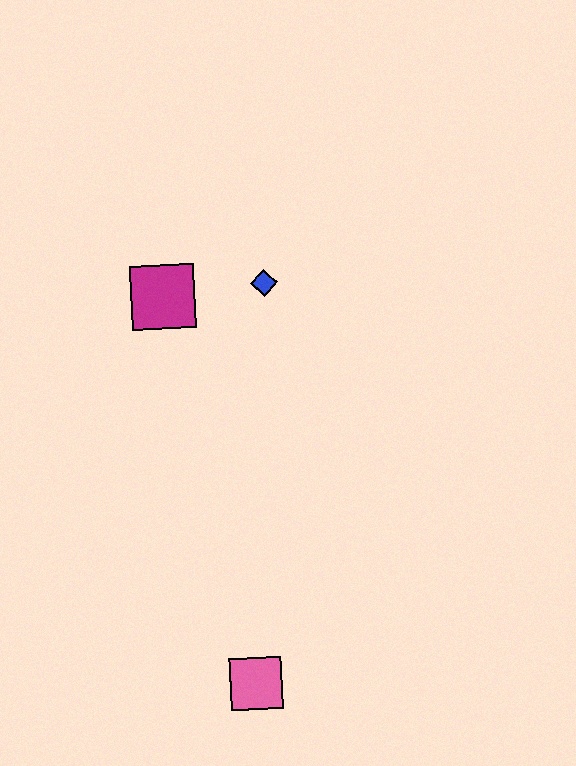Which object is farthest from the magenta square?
The pink square is farthest from the magenta square.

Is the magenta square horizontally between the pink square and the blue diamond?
No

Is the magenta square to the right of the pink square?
No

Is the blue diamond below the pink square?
No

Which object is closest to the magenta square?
The blue diamond is closest to the magenta square.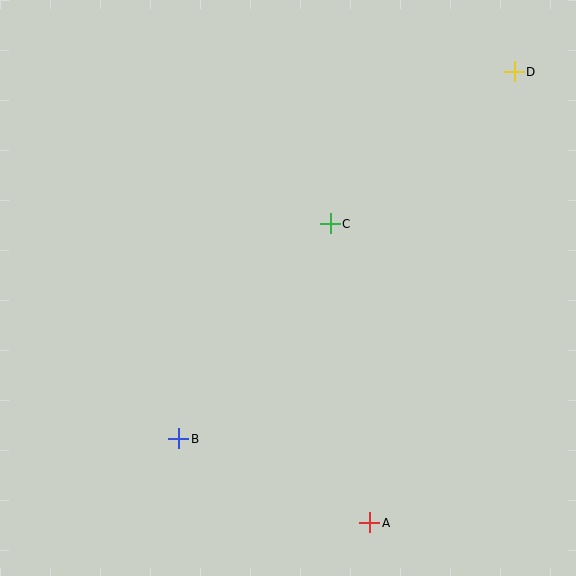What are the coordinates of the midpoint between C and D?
The midpoint between C and D is at (422, 148).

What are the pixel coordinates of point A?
Point A is at (370, 523).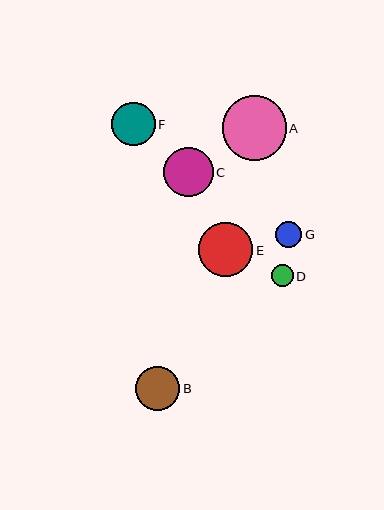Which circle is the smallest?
Circle D is the smallest with a size of approximately 22 pixels.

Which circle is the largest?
Circle A is the largest with a size of approximately 64 pixels.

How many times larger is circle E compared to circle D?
Circle E is approximately 2.5 times the size of circle D.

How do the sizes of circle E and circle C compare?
Circle E and circle C are approximately the same size.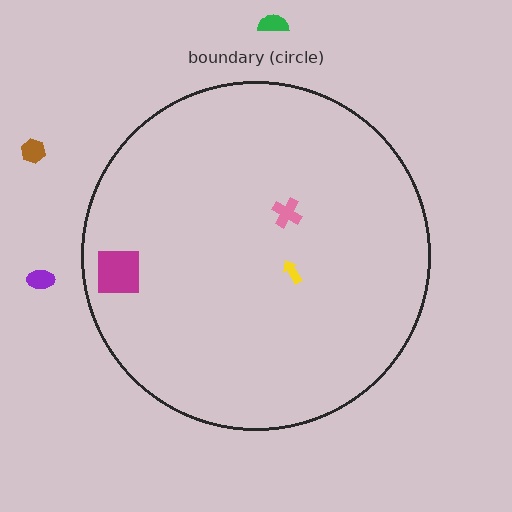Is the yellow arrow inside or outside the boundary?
Inside.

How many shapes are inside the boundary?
3 inside, 3 outside.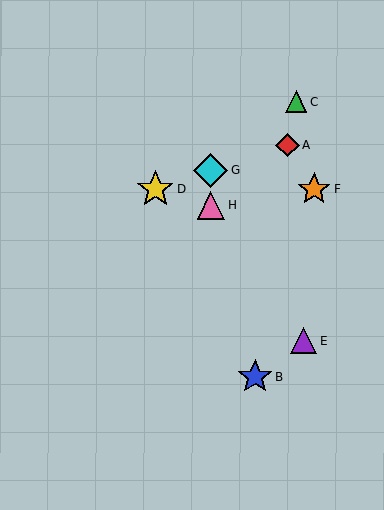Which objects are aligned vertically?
Objects G, H are aligned vertically.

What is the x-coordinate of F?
Object F is at x≈314.